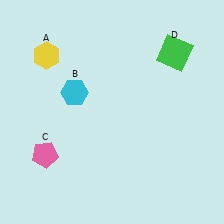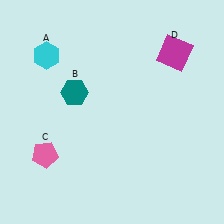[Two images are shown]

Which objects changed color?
A changed from yellow to cyan. B changed from cyan to teal. D changed from green to magenta.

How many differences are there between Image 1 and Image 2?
There are 3 differences between the two images.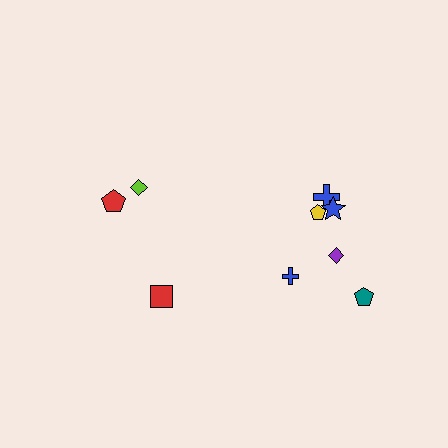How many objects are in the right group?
There are 6 objects.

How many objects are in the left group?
There are 3 objects.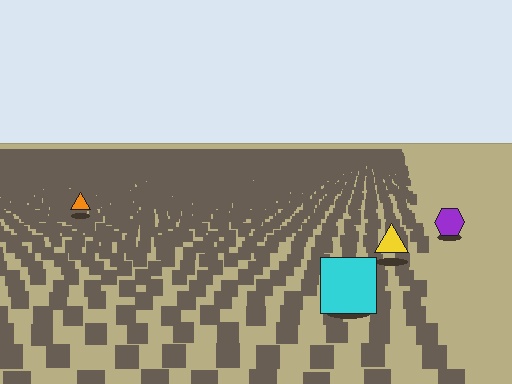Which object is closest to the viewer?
The cyan square is closest. The texture marks near it are larger and more spread out.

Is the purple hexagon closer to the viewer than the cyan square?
No. The cyan square is closer — you can tell from the texture gradient: the ground texture is coarser near it.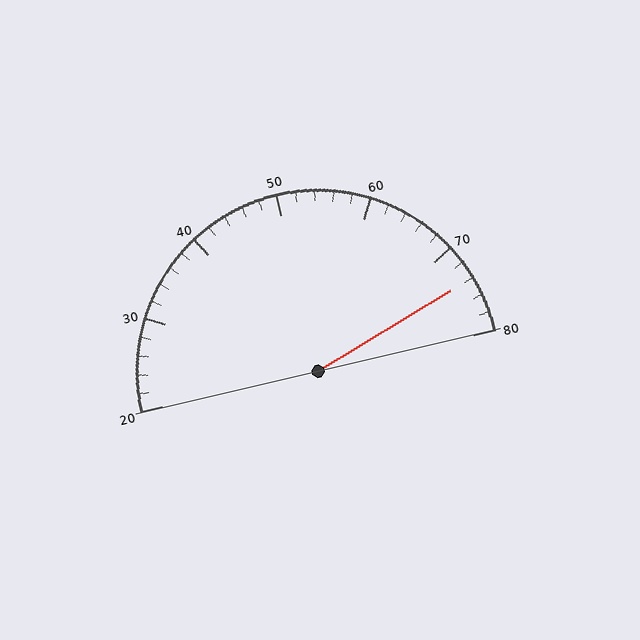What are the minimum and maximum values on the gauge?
The gauge ranges from 20 to 80.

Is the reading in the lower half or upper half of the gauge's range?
The reading is in the upper half of the range (20 to 80).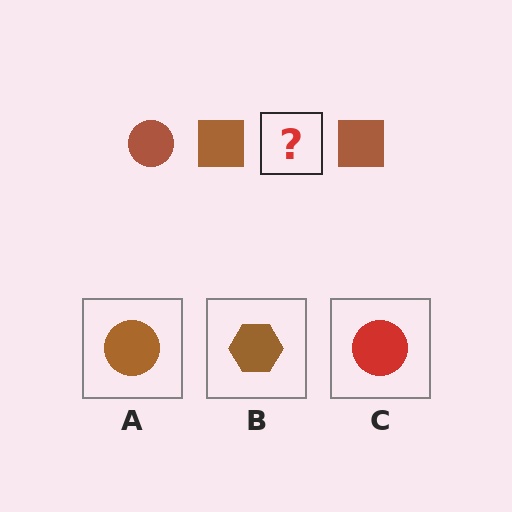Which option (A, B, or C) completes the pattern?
A.